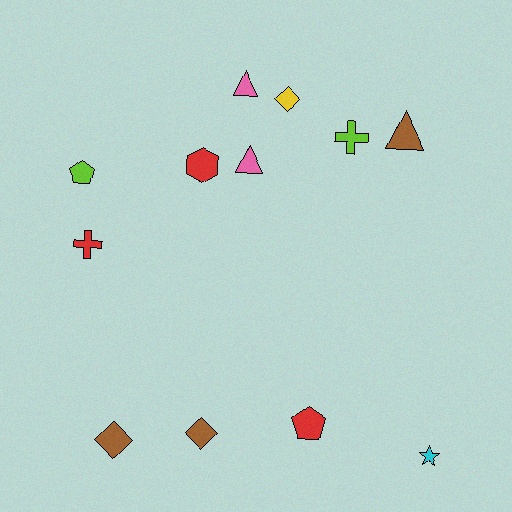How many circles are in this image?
There are no circles.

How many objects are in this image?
There are 12 objects.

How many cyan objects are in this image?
There is 1 cyan object.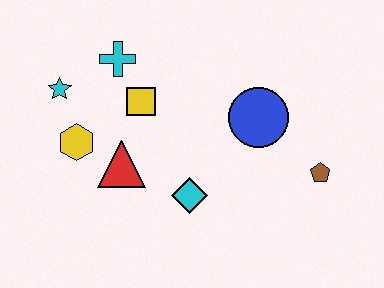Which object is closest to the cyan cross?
The yellow square is closest to the cyan cross.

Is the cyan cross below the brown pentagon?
No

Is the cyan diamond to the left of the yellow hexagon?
No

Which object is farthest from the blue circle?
The cyan star is farthest from the blue circle.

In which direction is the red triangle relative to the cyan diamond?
The red triangle is to the left of the cyan diamond.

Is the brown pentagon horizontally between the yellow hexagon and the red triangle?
No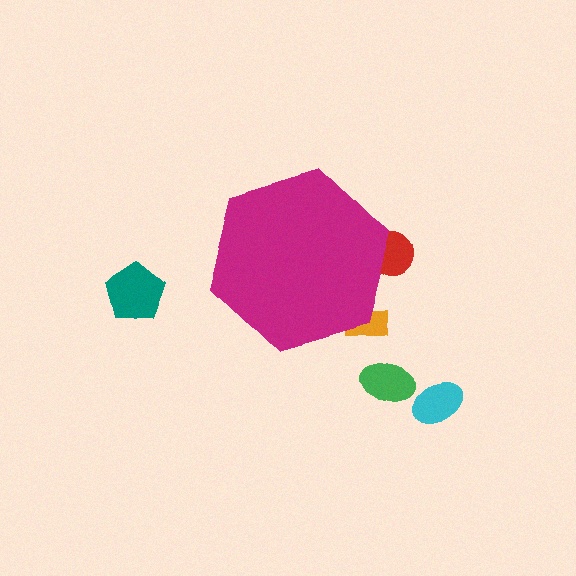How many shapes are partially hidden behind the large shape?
2 shapes are partially hidden.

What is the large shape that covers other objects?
A magenta hexagon.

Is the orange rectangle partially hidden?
Yes, the orange rectangle is partially hidden behind the magenta hexagon.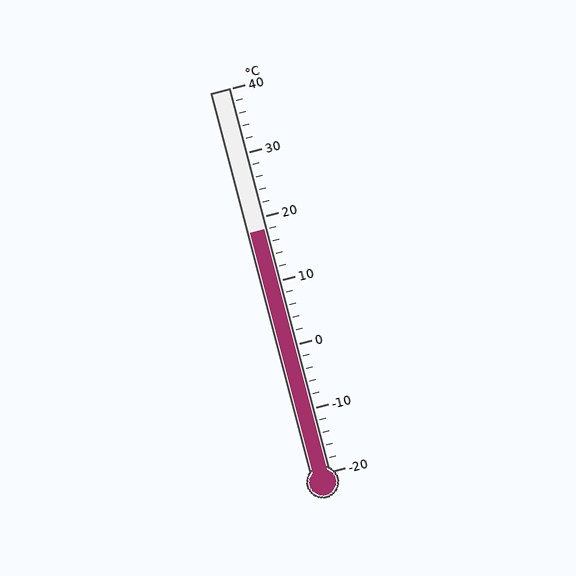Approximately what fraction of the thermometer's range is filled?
The thermometer is filled to approximately 65% of its range.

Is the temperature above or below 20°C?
The temperature is below 20°C.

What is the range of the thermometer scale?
The thermometer scale ranges from -20°C to 40°C.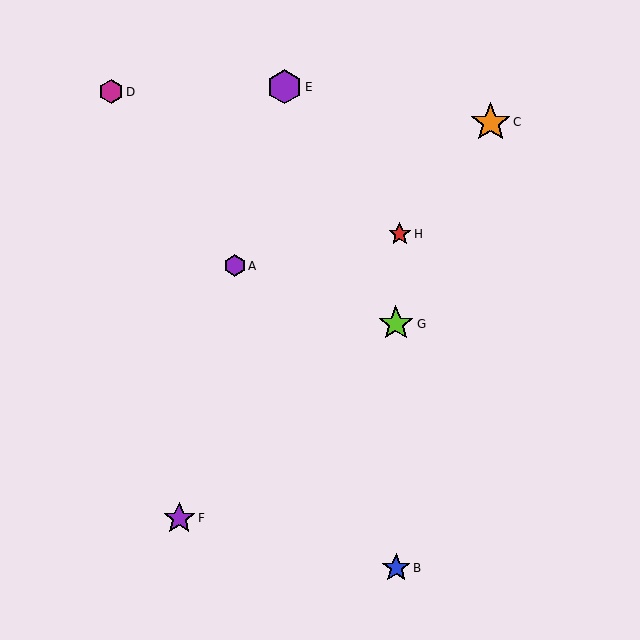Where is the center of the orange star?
The center of the orange star is at (491, 123).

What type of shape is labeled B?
Shape B is a blue star.